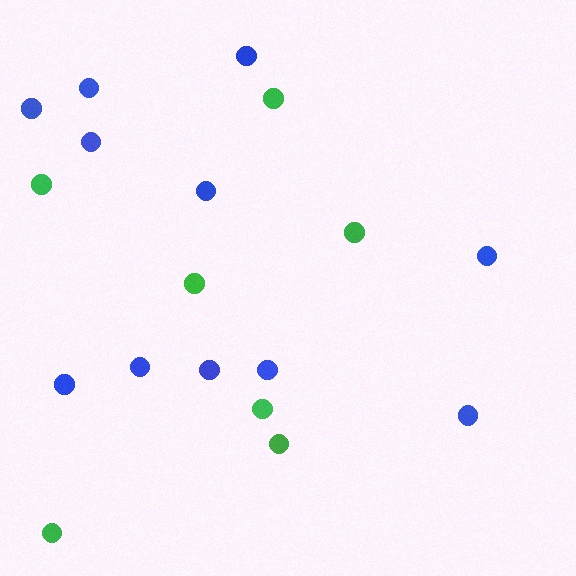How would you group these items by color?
There are 2 groups: one group of blue circles (11) and one group of green circles (7).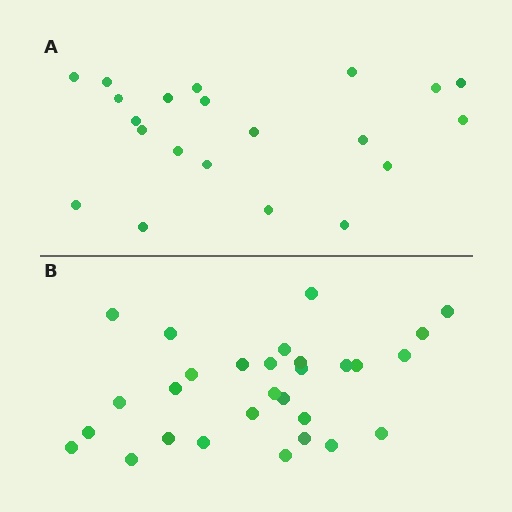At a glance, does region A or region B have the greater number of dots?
Region B (the bottom region) has more dots.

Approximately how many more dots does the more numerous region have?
Region B has roughly 8 or so more dots than region A.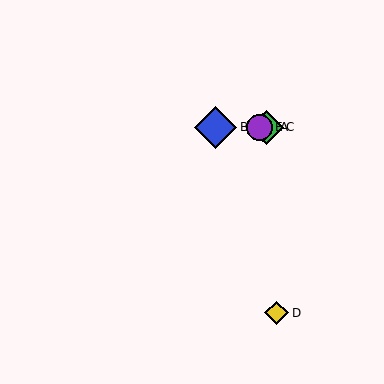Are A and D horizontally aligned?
No, A is at y≈127 and D is at y≈313.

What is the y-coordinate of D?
Object D is at y≈313.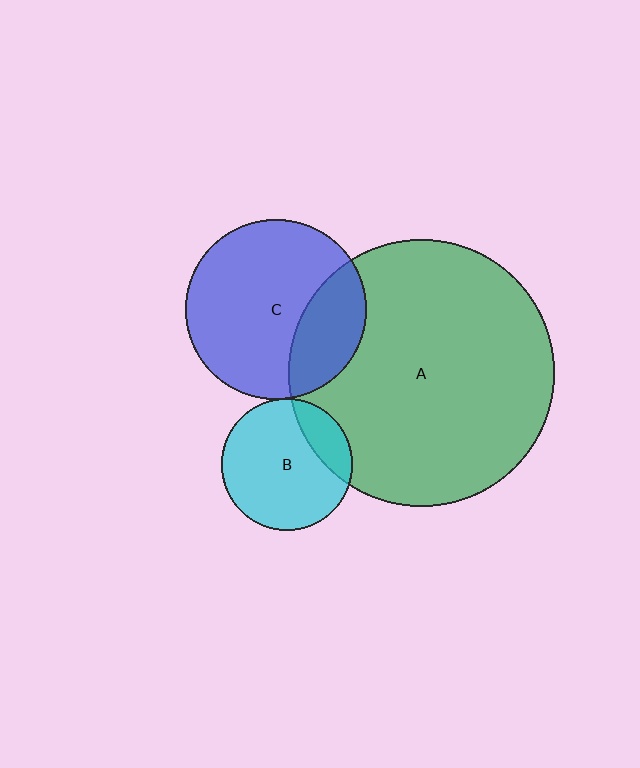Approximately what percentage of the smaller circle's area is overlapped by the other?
Approximately 25%.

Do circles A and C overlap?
Yes.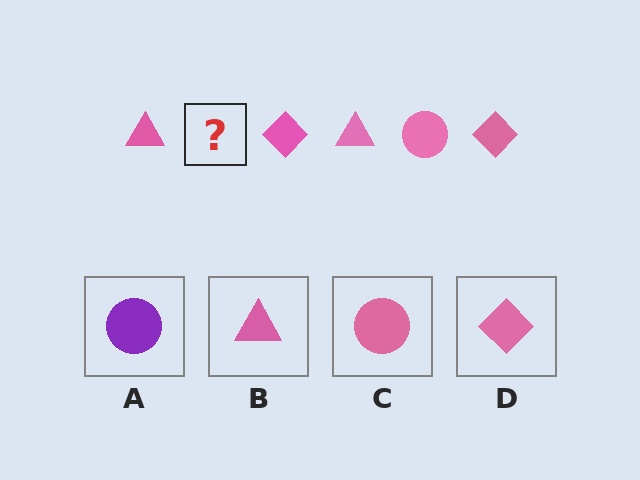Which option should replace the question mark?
Option C.